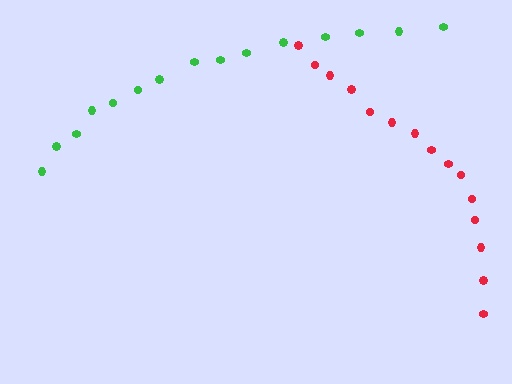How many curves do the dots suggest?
There are 2 distinct paths.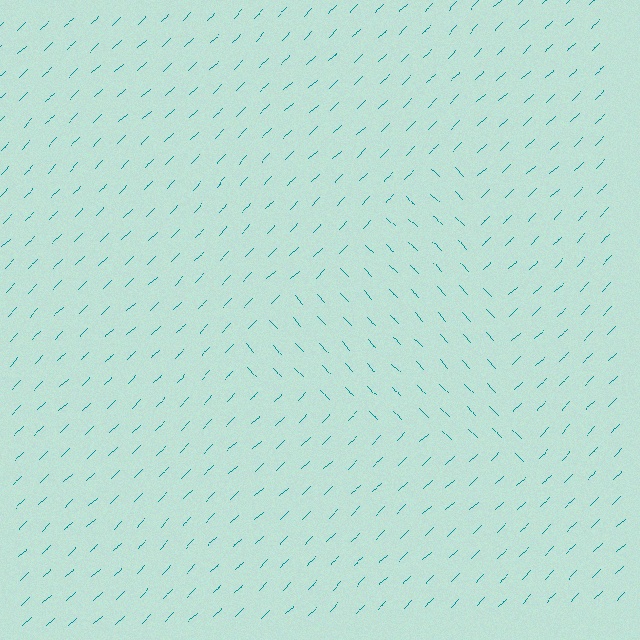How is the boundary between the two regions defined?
The boundary is defined purely by a change in line orientation (approximately 89 degrees difference). All lines are the same color and thickness.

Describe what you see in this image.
The image is filled with small teal line segments. A triangle region in the image has lines oriented differently from the surrounding lines, creating a visible texture boundary.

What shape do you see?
I see a triangle.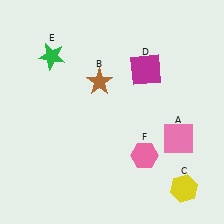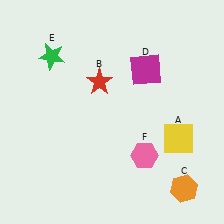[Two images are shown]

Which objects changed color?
A changed from pink to yellow. B changed from brown to red. C changed from yellow to orange.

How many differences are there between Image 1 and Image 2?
There are 3 differences between the two images.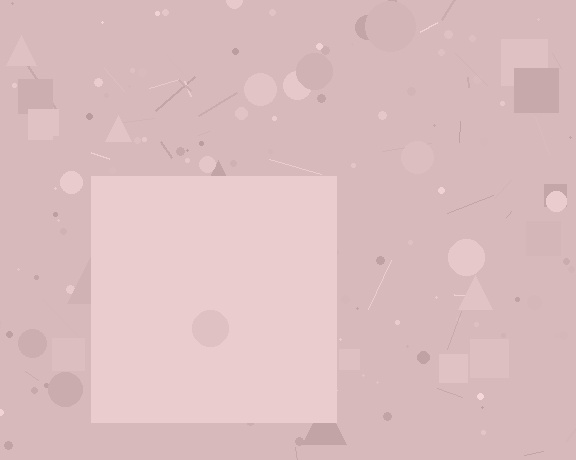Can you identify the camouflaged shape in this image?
The camouflaged shape is a square.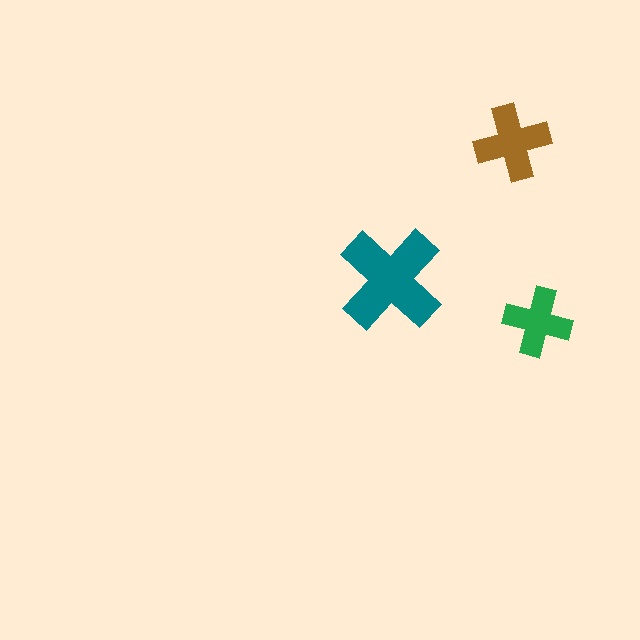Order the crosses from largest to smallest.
the teal one, the brown one, the green one.